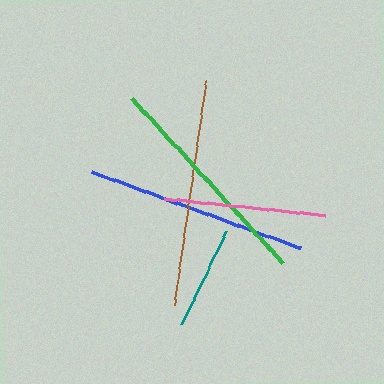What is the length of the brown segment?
The brown segment is approximately 226 pixels long.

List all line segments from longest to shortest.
From longest to shortest: brown, green, blue, pink, teal.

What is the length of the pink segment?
The pink segment is approximately 162 pixels long.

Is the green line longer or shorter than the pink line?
The green line is longer than the pink line.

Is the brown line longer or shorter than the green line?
The brown line is longer than the green line.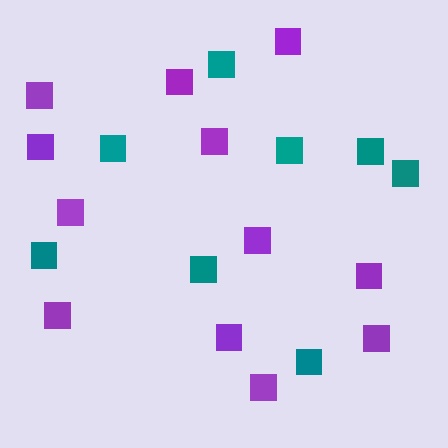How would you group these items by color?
There are 2 groups: one group of purple squares (12) and one group of teal squares (8).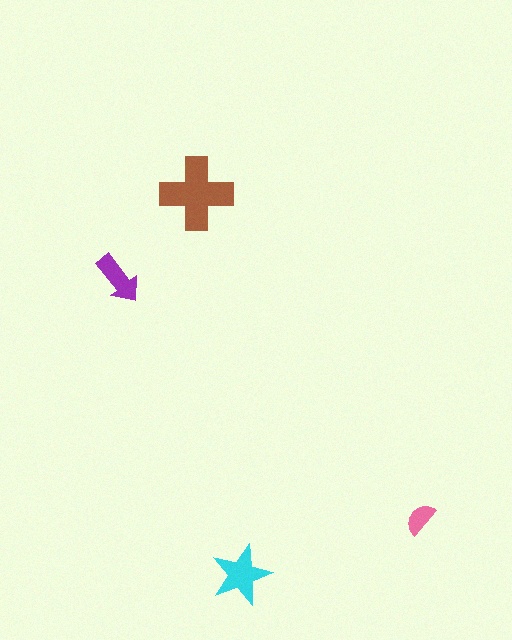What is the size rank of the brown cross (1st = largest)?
1st.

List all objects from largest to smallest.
The brown cross, the cyan star, the purple arrow, the pink semicircle.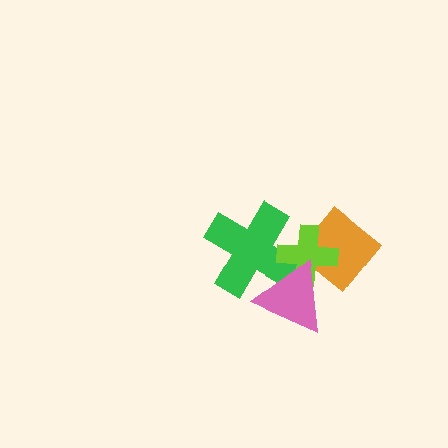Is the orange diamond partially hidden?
Yes, it is partially covered by another shape.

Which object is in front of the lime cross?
The pink triangle is in front of the lime cross.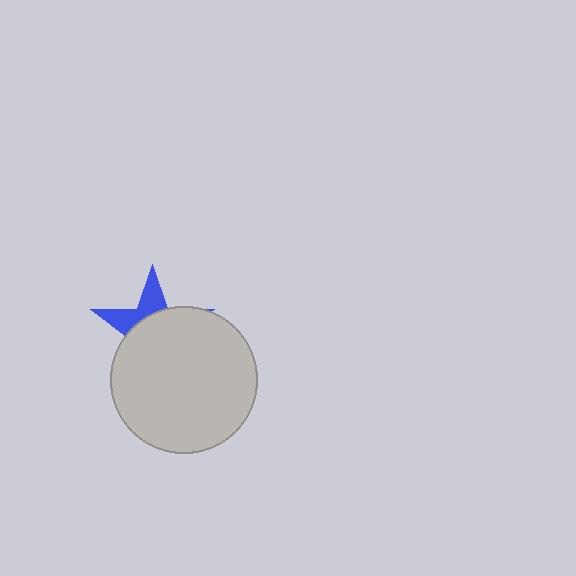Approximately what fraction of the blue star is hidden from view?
Roughly 69% of the blue star is hidden behind the light gray circle.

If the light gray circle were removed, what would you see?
You would see the complete blue star.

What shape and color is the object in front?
The object in front is a light gray circle.